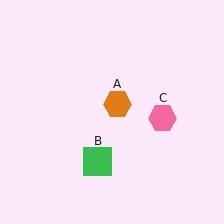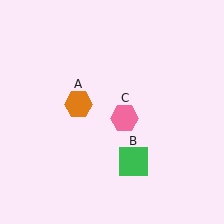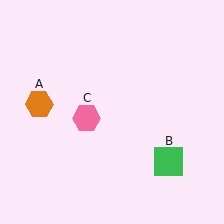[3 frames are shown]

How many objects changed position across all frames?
3 objects changed position: orange hexagon (object A), green square (object B), pink hexagon (object C).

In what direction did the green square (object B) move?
The green square (object B) moved right.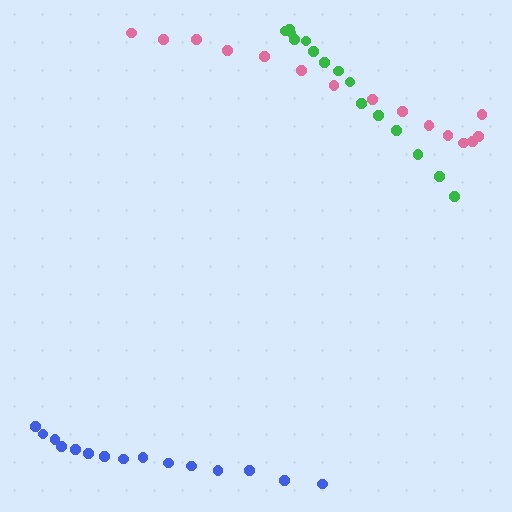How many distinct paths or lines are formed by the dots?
There are 3 distinct paths.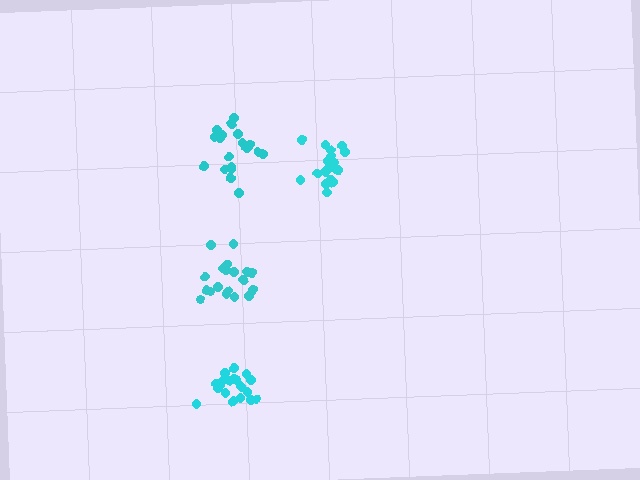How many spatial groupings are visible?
There are 4 spatial groupings.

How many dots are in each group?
Group 1: 20 dots, Group 2: 18 dots, Group 3: 20 dots, Group 4: 19 dots (77 total).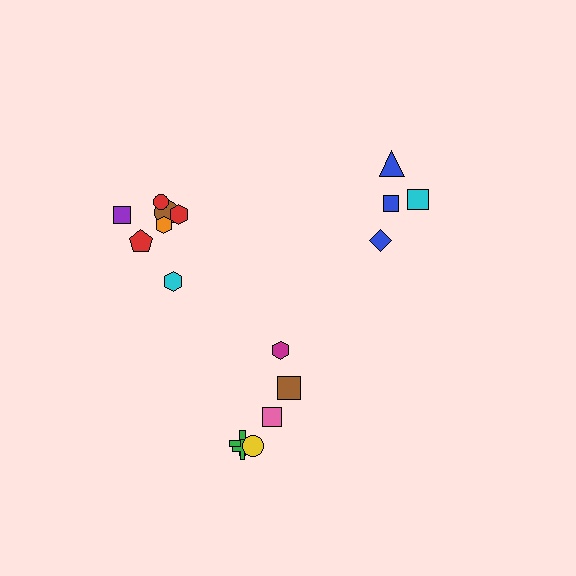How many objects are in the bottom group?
There are 6 objects.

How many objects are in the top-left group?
There are 7 objects.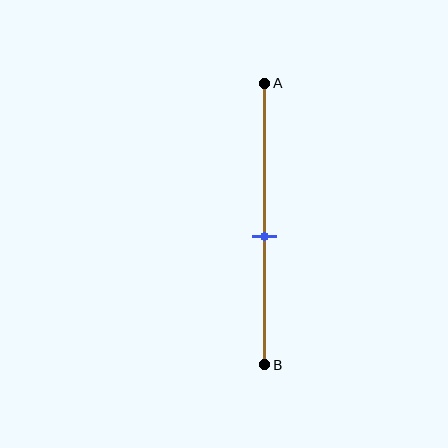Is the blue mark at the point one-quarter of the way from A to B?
No, the mark is at about 55% from A, not at the 25% one-quarter point.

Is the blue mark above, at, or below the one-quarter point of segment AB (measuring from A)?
The blue mark is below the one-quarter point of segment AB.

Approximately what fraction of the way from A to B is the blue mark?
The blue mark is approximately 55% of the way from A to B.